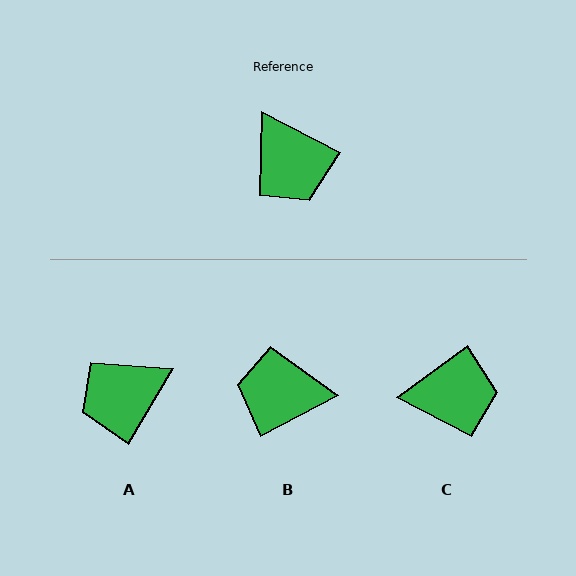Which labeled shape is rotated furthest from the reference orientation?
B, about 124 degrees away.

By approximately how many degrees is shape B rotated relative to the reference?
Approximately 124 degrees clockwise.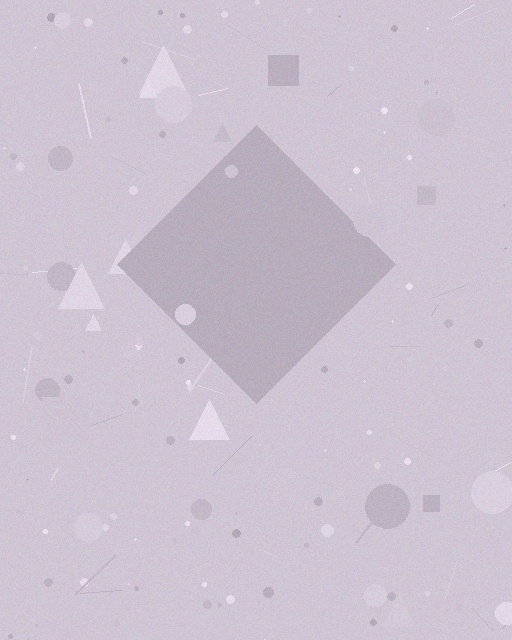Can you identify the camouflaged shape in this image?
The camouflaged shape is a diamond.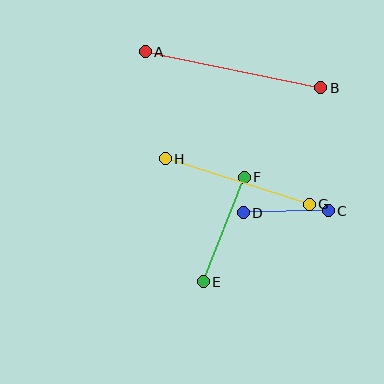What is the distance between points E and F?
The distance is approximately 113 pixels.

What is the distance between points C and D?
The distance is approximately 85 pixels.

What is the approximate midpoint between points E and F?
The midpoint is at approximately (224, 230) pixels.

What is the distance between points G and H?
The distance is approximately 151 pixels.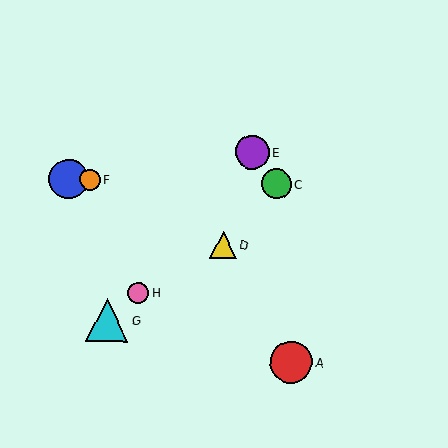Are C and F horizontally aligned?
Yes, both are at y≈184.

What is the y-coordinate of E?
Object E is at y≈152.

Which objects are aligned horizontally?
Objects B, C, F are aligned horizontally.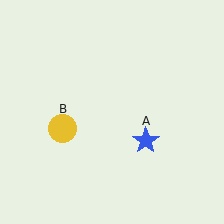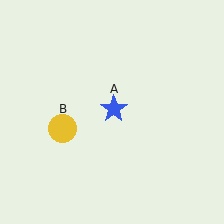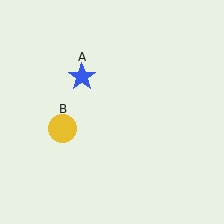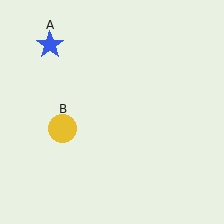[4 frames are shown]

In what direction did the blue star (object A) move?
The blue star (object A) moved up and to the left.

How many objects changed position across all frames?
1 object changed position: blue star (object A).